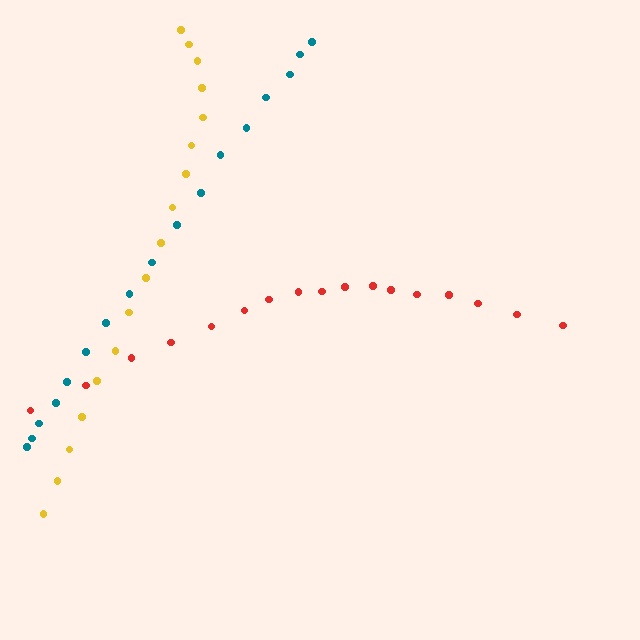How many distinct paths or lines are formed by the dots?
There are 3 distinct paths.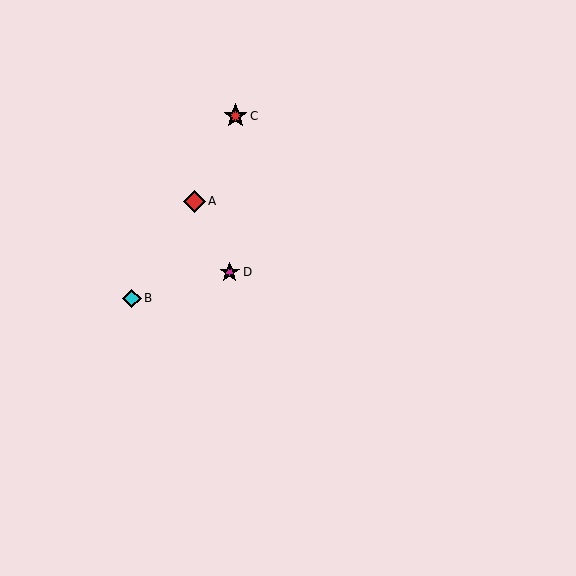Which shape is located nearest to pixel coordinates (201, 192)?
The red diamond (labeled A) at (195, 201) is nearest to that location.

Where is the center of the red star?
The center of the red star is at (235, 116).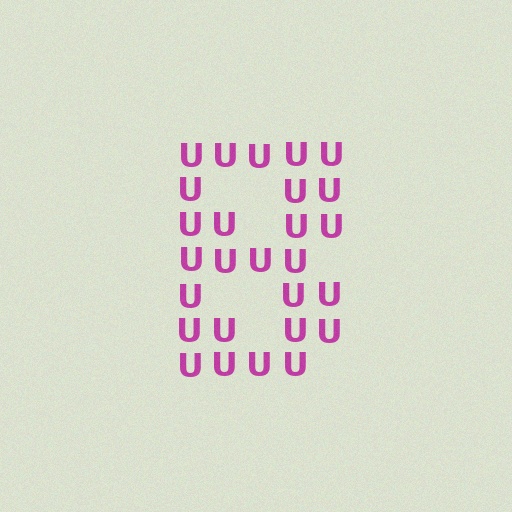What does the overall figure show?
The overall figure shows the digit 8.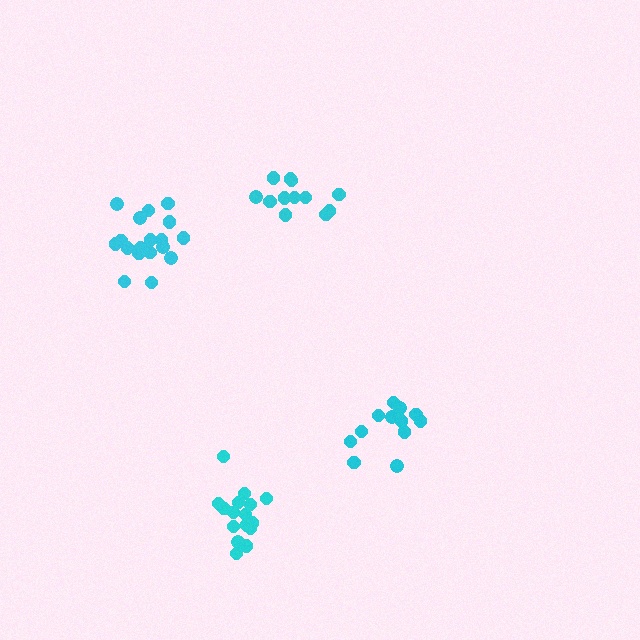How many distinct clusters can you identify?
There are 4 distinct clusters.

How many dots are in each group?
Group 1: 12 dots, Group 2: 12 dots, Group 3: 16 dots, Group 4: 18 dots (58 total).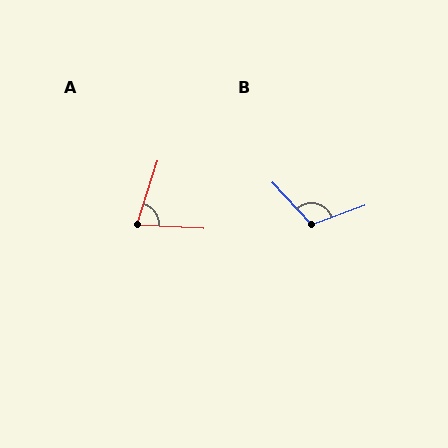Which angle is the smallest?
A, at approximately 75 degrees.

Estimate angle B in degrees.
Approximately 112 degrees.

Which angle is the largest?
B, at approximately 112 degrees.